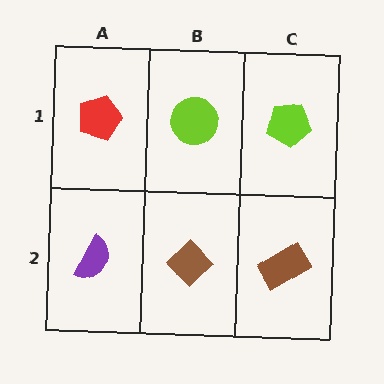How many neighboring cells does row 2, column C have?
2.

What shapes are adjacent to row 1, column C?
A brown rectangle (row 2, column C), a lime circle (row 1, column B).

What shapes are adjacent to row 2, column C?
A lime pentagon (row 1, column C), a brown diamond (row 2, column B).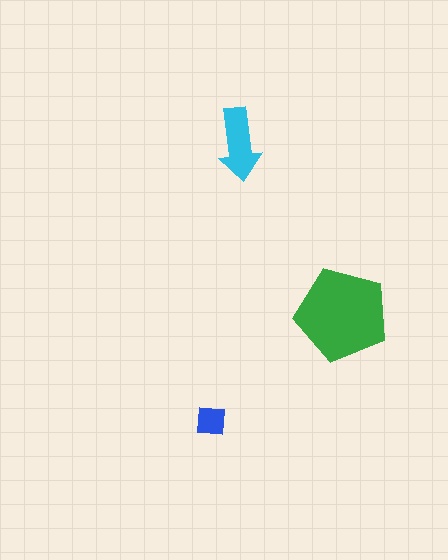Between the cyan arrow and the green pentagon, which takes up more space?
The green pentagon.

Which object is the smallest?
The blue square.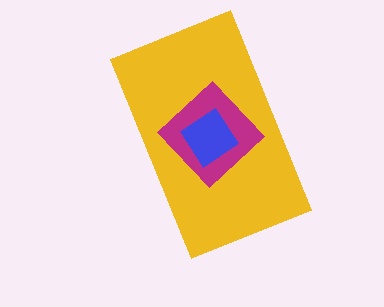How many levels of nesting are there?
3.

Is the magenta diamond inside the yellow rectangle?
Yes.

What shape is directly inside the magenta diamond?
The blue diamond.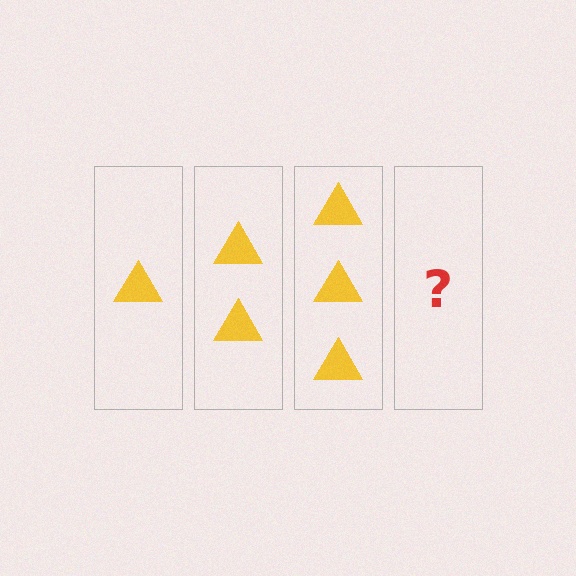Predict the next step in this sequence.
The next step is 4 triangles.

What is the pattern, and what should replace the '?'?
The pattern is that each step adds one more triangle. The '?' should be 4 triangles.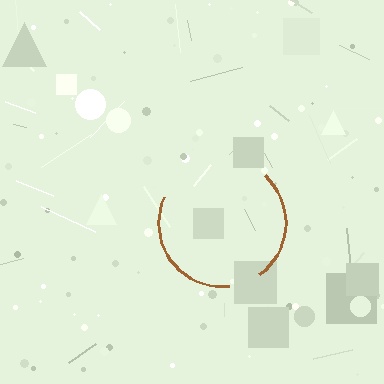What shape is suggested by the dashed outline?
The dashed outline suggests a circle.